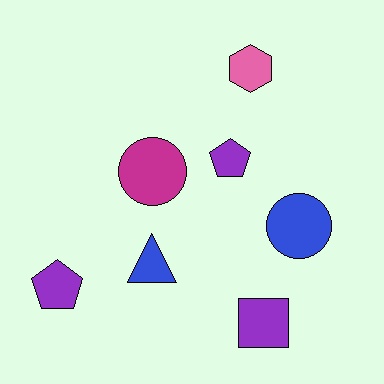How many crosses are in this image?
There are no crosses.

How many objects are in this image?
There are 7 objects.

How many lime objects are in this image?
There are no lime objects.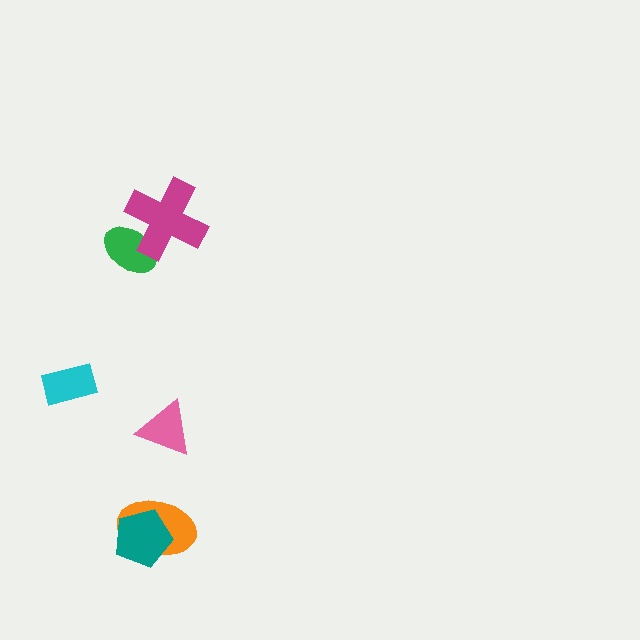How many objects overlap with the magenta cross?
1 object overlaps with the magenta cross.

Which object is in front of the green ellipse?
The magenta cross is in front of the green ellipse.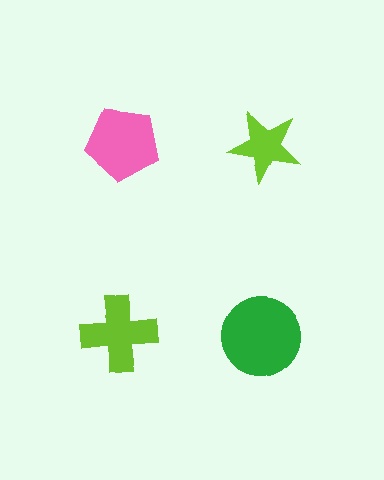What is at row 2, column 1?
A lime cross.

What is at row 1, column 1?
A pink pentagon.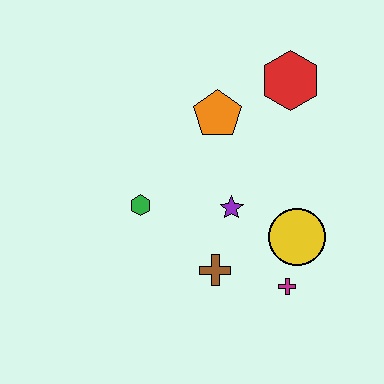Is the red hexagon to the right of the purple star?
Yes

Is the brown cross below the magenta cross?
No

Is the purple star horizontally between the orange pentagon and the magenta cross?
Yes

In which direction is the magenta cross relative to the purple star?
The magenta cross is below the purple star.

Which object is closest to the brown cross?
The purple star is closest to the brown cross.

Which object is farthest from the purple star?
The red hexagon is farthest from the purple star.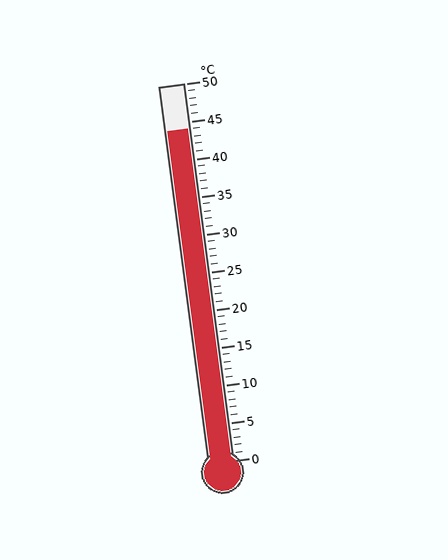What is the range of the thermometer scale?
The thermometer scale ranges from 0°C to 50°C.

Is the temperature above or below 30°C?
The temperature is above 30°C.